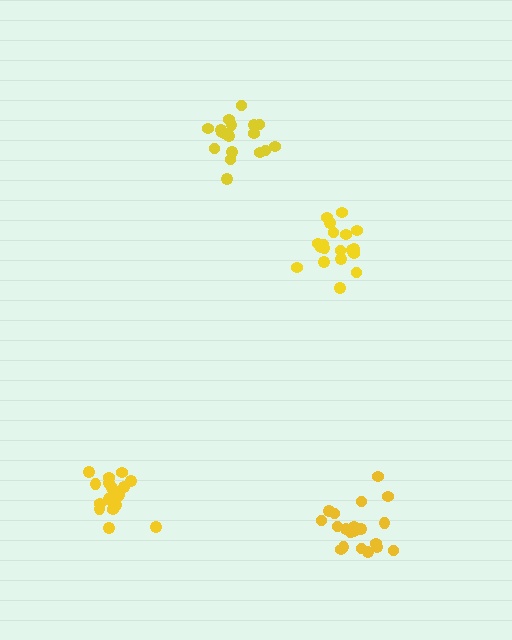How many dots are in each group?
Group 1: 19 dots, Group 2: 18 dots, Group 3: 20 dots, Group 4: 20 dots (77 total).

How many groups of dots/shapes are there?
There are 4 groups.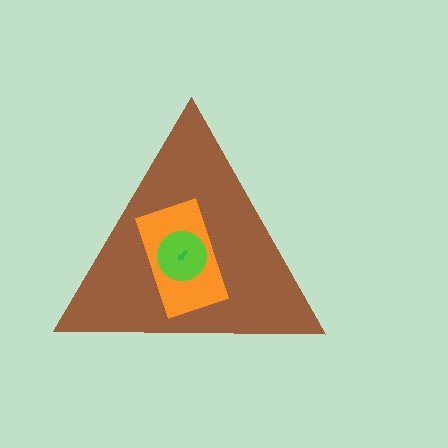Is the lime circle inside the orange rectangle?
Yes.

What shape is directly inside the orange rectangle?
The lime circle.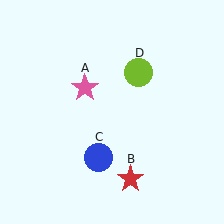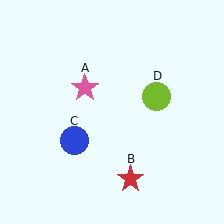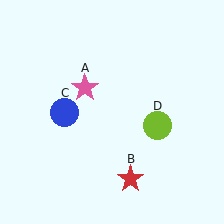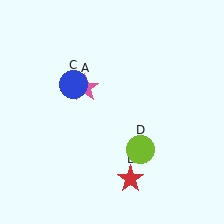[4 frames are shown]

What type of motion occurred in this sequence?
The blue circle (object C), lime circle (object D) rotated clockwise around the center of the scene.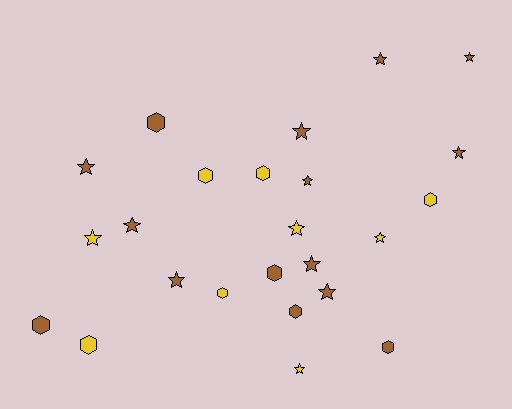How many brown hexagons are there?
There are 5 brown hexagons.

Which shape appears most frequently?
Star, with 14 objects.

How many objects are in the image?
There are 24 objects.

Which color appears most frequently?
Brown, with 15 objects.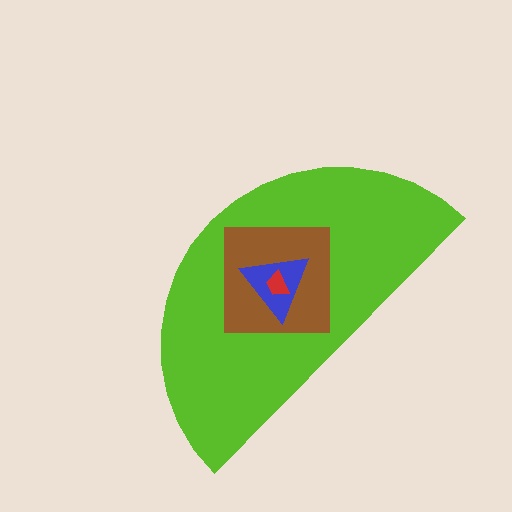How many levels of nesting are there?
4.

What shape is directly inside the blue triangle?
The red trapezoid.